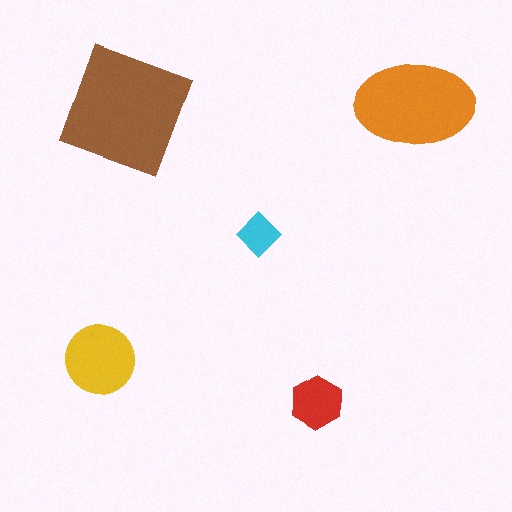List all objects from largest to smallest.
The brown square, the orange ellipse, the yellow circle, the red hexagon, the cyan diamond.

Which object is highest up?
The orange ellipse is topmost.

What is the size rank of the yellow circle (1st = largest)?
3rd.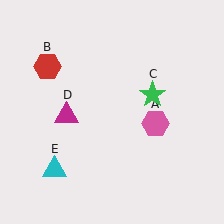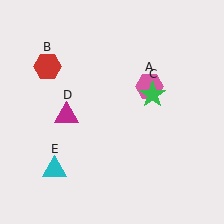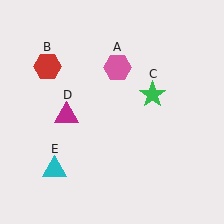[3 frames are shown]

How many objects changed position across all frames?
1 object changed position: pink hexagon (object A).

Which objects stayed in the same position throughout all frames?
Red hexagon (object B) and green star (object C) and magenta triangle (object D) and cyan triangle (object E) remained stationary.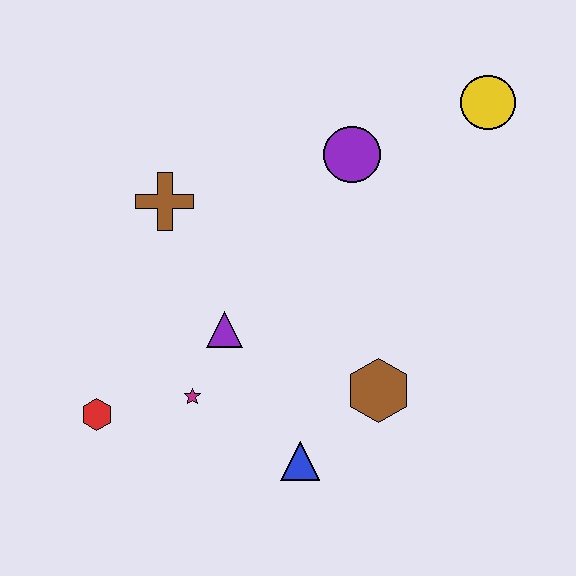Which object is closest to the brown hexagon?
The blue triangle is closest to the brown hexagon.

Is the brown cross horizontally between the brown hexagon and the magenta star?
No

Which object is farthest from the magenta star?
The yellow circle is farthest from the magenta star.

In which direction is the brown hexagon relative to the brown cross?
The brown hexagon is to the right of the brown cross.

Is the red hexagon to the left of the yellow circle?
Yes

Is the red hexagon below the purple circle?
Yes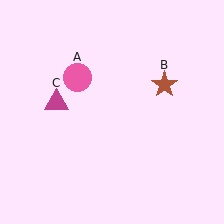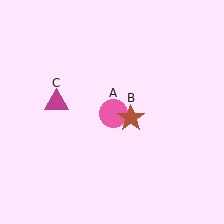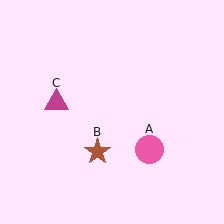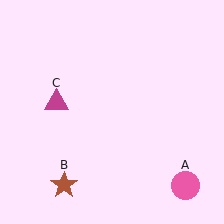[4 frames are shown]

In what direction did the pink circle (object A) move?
The pink circle (object A) moved down and to the right.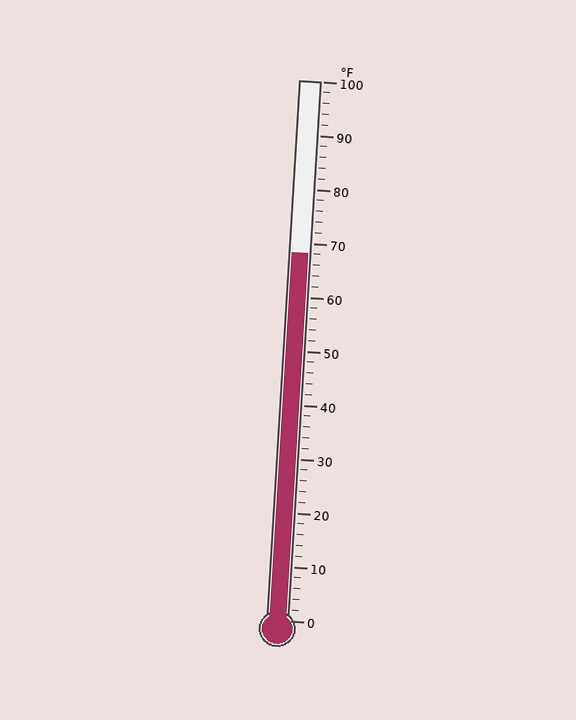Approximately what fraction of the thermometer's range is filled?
The thermometer is filled to approximately 70% of its range.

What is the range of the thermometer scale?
The thermometer scale ranges from 0°F to 100°F.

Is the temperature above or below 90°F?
The temperature is below 90°F.